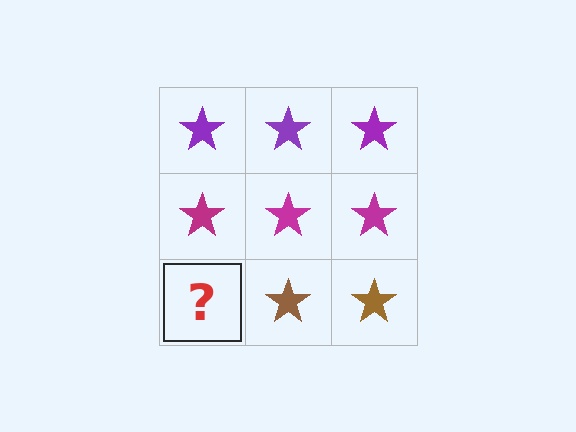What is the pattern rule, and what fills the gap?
The rule is that each row has a consistent color. The gap should be filled with a brown star.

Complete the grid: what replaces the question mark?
The question mark should be replaced with a brown star.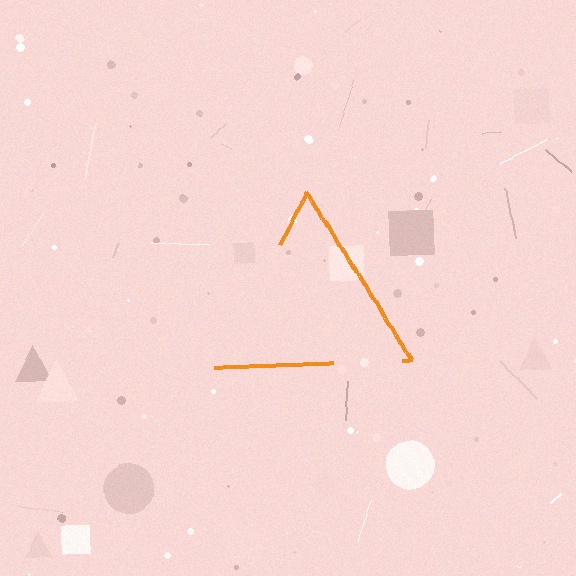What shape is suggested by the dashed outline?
The dashed outline suggests a triangle.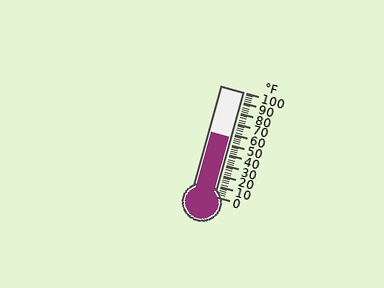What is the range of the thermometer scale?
The thermometer scale ranges from 0°F to 100°F.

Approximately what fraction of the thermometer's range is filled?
The thermometer is filled to approximately 55% of its range.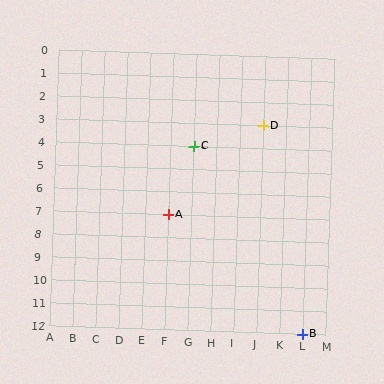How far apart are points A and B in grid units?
Points A and B are 6 columns and 5 rows apart (about 7.8 grid units diagonally).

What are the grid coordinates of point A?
Point A is at grid coordinates (F, 7).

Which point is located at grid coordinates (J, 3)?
Point D is at (J, 3).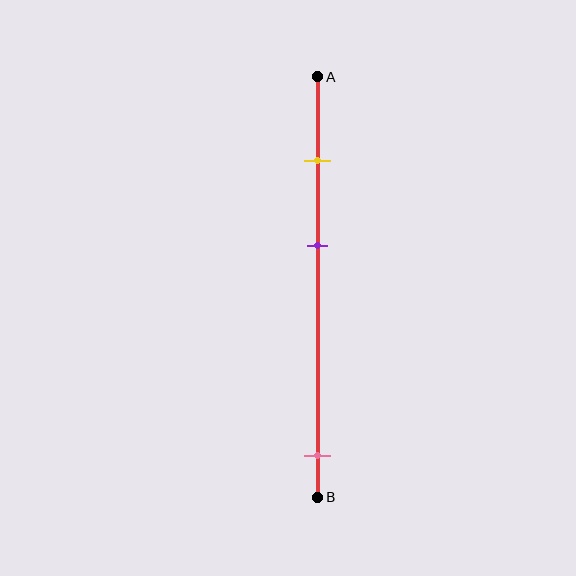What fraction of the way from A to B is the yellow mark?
The yellow mark is approximately 20% (0.2) of the way from A to B.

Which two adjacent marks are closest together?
The yellow and purple marks are the closest adjacent pair.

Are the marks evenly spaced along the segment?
No, the marks are not evenly spaced.